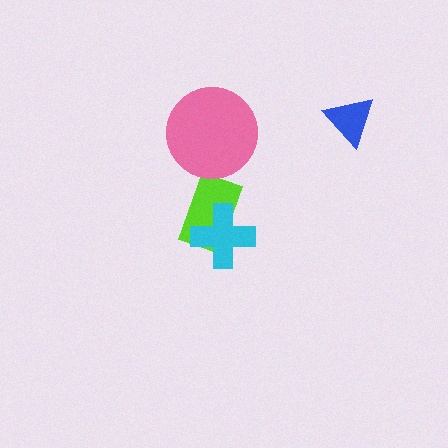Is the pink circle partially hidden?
No, no other shape covers it.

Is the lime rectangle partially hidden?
Yes, it is partially covered by another shape.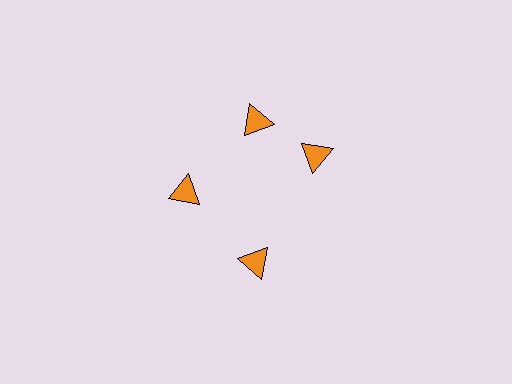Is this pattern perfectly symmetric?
No. The 4 orange triangles are arranged in a ring, but one element near the 3 o'clock position is rotated out of alignment along the ring, breaking the 4-fold rotational symmetry.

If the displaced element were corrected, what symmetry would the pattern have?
It would have 4-fold rotational symmetry — the pattern would map onto itself every 90 degrees.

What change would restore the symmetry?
The symmetry would be restored by rotating it back into even spacing with its neighbors so that all 4 triangles sit at equal angles and equal distance from the center.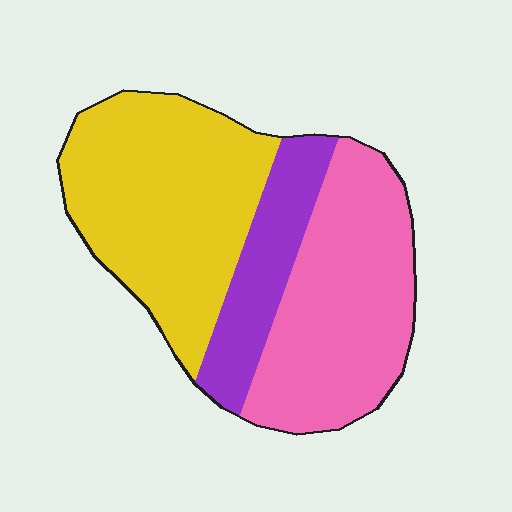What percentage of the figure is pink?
Pink takes up between a third and a half of the figure.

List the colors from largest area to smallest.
From largest to smallest: yellow, pink, purple.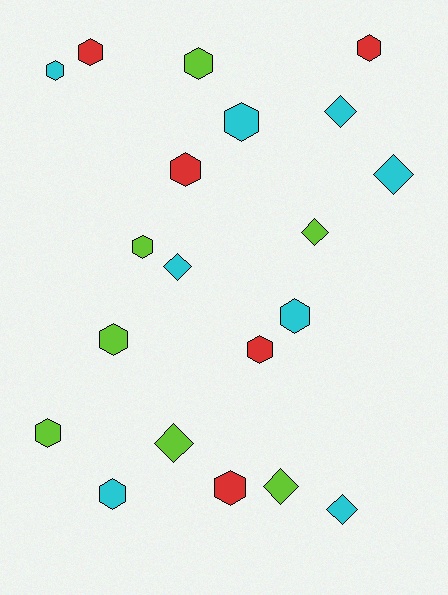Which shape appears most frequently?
Hexagon, with 13 objects.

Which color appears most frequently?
Cyan, with 8 objects.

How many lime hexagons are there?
There are 4 lime hexagons.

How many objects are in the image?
There are 20 objects.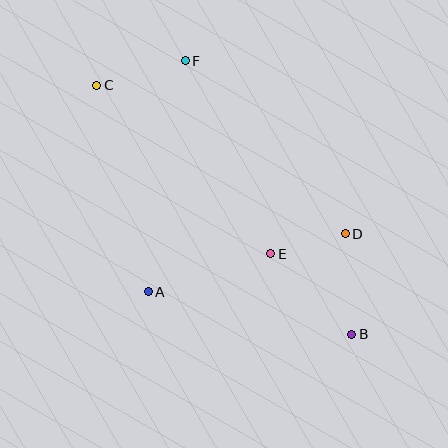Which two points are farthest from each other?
Points B and C are farthest from each other.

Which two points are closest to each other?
Points D and E are closest to each other.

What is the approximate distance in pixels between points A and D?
The distance between A and D is approximately 206 pixels.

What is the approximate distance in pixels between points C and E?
The distance between C and E is approximately 242 pixels.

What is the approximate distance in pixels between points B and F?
The distance between B and F is approximately 320 pixels.